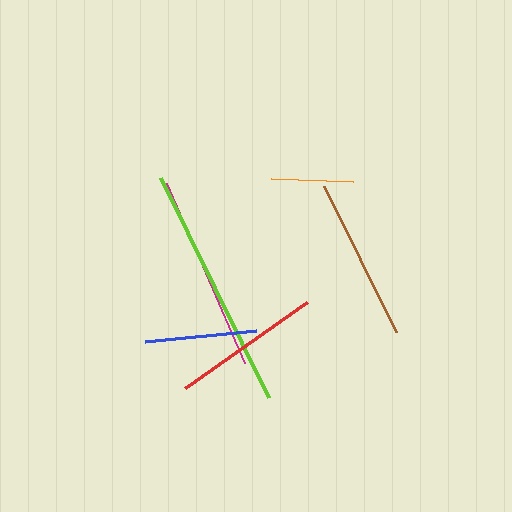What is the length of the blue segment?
The blue segment is approximately 111 pixels long.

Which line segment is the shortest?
The orange line is the shortest at approximately 82 pixels.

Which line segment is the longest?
The lime line is the longest at approximately 245 pixels.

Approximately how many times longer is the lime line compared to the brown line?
The lime line is approximately 1.5 times the length of the brown line.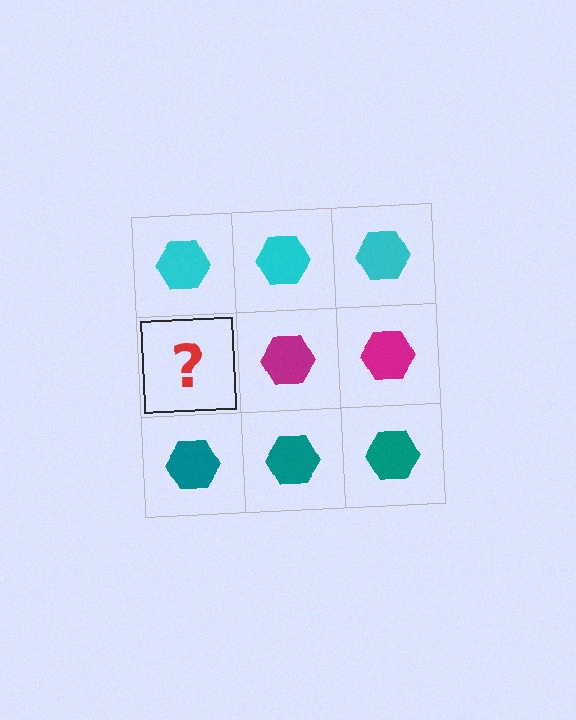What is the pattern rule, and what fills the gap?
The rule is that each row has a consistent color. The gap should be filled with a magenta hexagon.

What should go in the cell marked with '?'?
The missing cell should contain a magenta hexagon.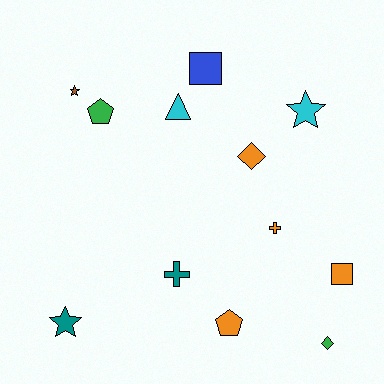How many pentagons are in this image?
There are 2 pentagons.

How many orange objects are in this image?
There are 4 orange objects.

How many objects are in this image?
There are 12 objects.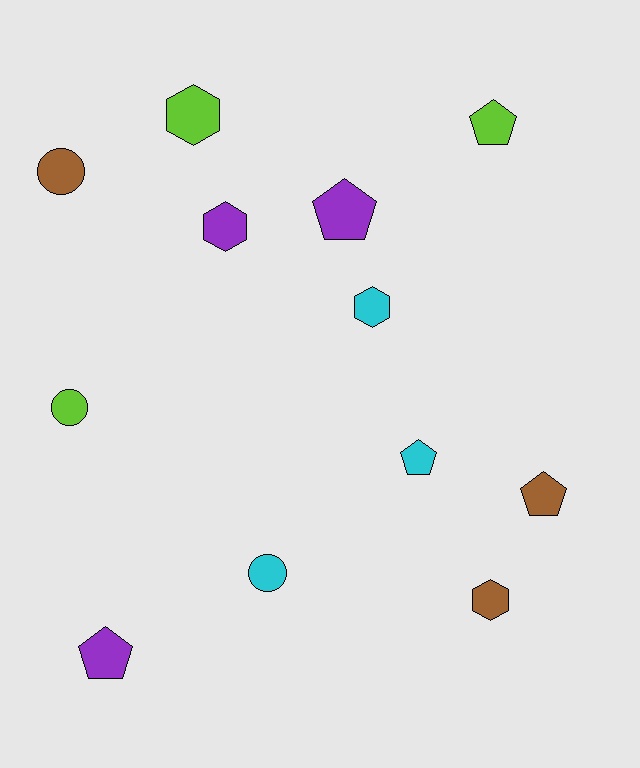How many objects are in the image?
There are 12 objects.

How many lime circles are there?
There is 1 lime circle.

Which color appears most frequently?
Lime, with 3 objects.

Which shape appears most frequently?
Pentagon, with 5 objects.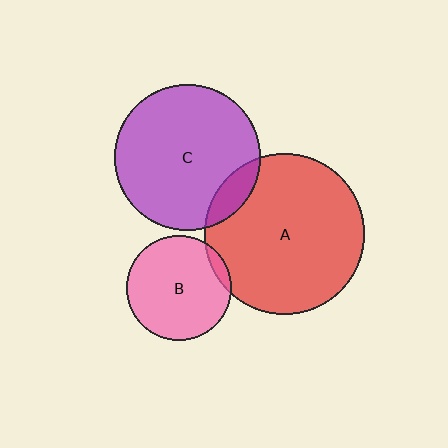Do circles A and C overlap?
Yes.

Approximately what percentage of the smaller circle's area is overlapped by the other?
Approximately 10%.